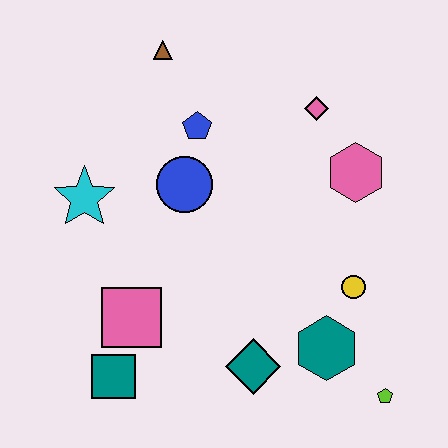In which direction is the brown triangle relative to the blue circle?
The brown triangle is above the blue circle.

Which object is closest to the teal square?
The pink square is closest to the teal square.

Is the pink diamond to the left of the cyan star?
No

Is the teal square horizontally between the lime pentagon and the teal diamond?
No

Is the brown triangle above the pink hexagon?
Yes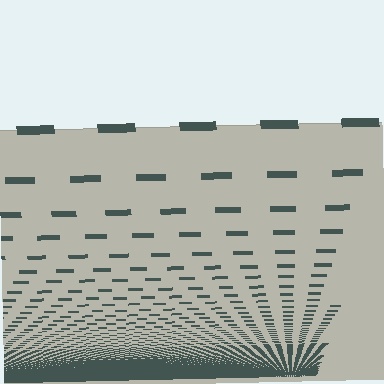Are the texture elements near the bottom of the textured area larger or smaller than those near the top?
Smaller. The gradient is inverted — elements near the bottom are smaller and denser.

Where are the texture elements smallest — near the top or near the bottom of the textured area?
Near the bottom.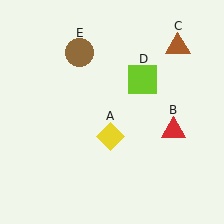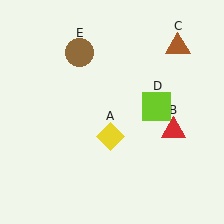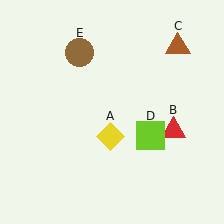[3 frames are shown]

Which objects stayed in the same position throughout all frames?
Yellow diamond (object A) and red triangle (object B) and brown triangle (object C) and brown circle (object E) remained stationary.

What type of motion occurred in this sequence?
The lime square (object D) rotated clockwise around the center of the scene.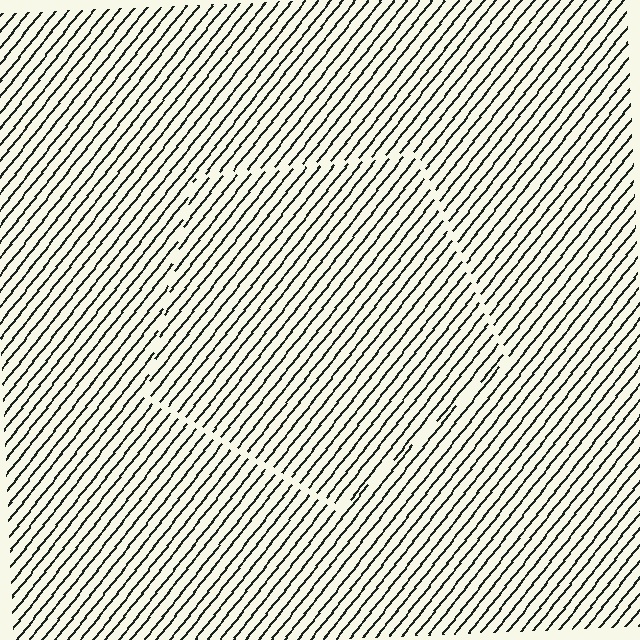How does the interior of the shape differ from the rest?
The interior of the shape contains the same grating, shifted by half a period — the contour is defined by the phase discontinuity where line-ends from the inner and outer gratings abut.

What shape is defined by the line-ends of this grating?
An illusory pentagon. The interior of the shape contains the same grating, shifted by half a period — the contour is defined by the phase discontinuity where line-ends from the inner and outer gratings abut.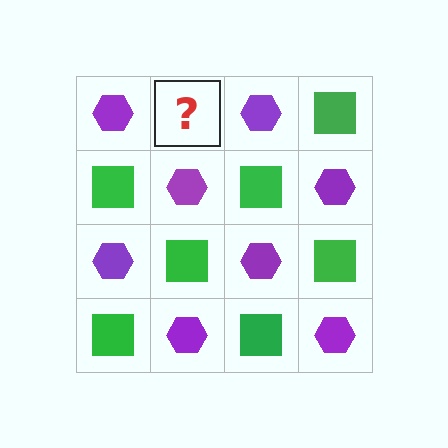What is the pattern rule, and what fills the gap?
The rule is that it alternates purple hexagon and green square in a checkerboard pattern. The gap should be filled with a green square.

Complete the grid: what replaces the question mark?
The question mark should be replaced with a green square.